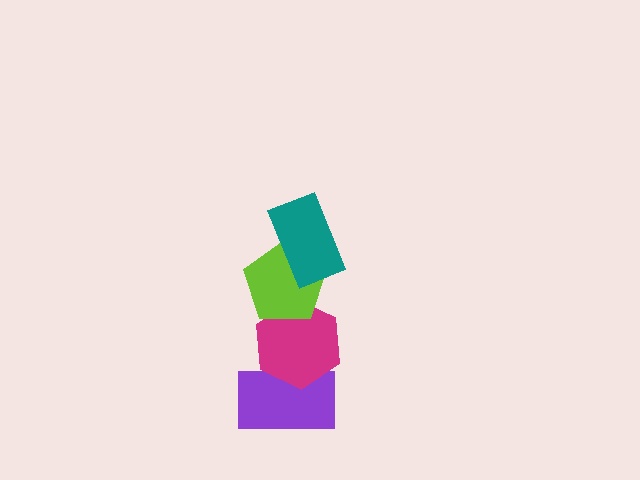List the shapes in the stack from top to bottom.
From top to bottom: the teal rectangle, the lime pentagon, the magenta hexagon, the purple rectangle.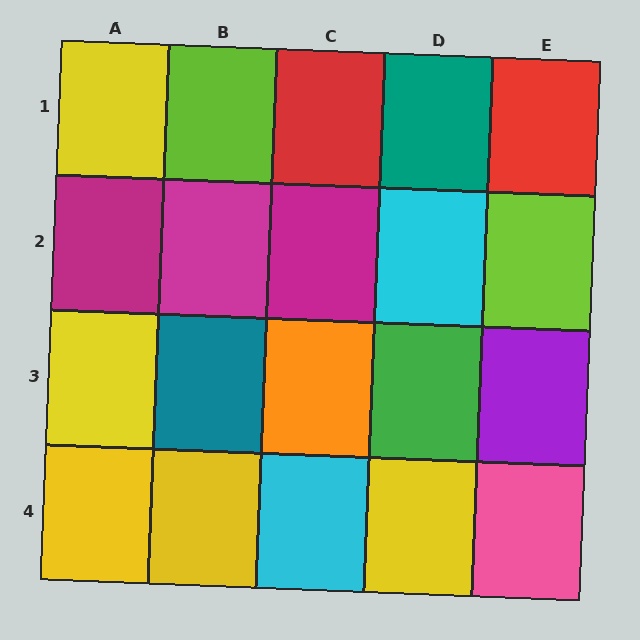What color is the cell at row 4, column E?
Pink.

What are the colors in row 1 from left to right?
Yellow, lime, red, teal, red.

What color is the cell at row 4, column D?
Yellow.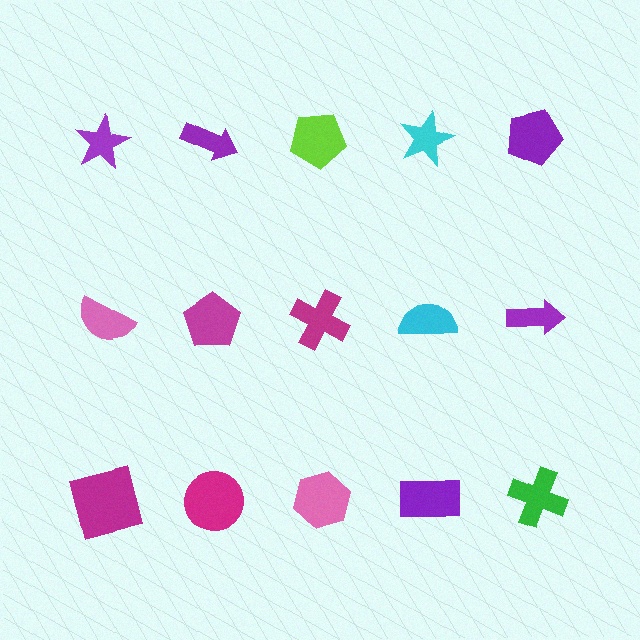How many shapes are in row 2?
5 shapes.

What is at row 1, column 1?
A purple star.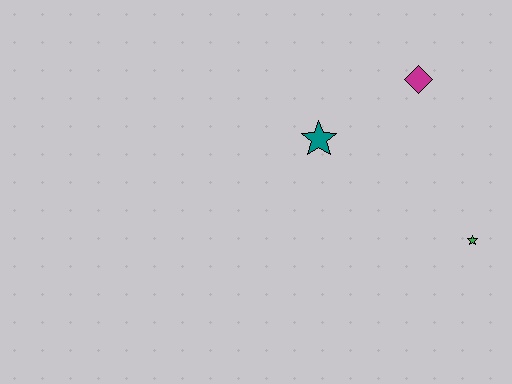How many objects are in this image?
There are 3 objects.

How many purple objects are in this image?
There are no purple objects.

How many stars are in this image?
There are 2 stars.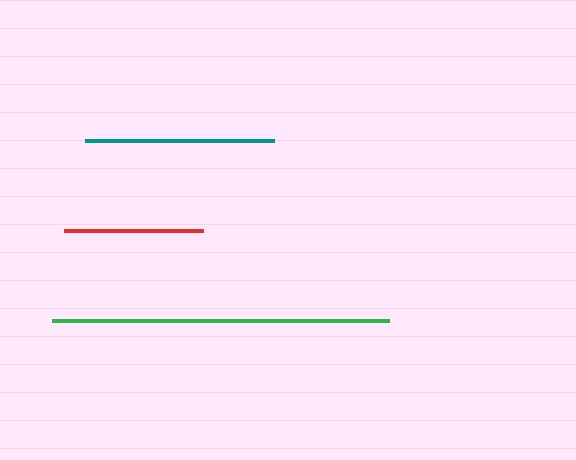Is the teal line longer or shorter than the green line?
The green line is longer than the teal line.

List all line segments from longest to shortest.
From longest to shortest: green, teal, red.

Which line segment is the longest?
The green line is the longest at approximately 337 pixels.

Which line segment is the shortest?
The red line is the shortest at approximately 139 pixels.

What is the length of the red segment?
The red segment is approximately 139 pixels long.